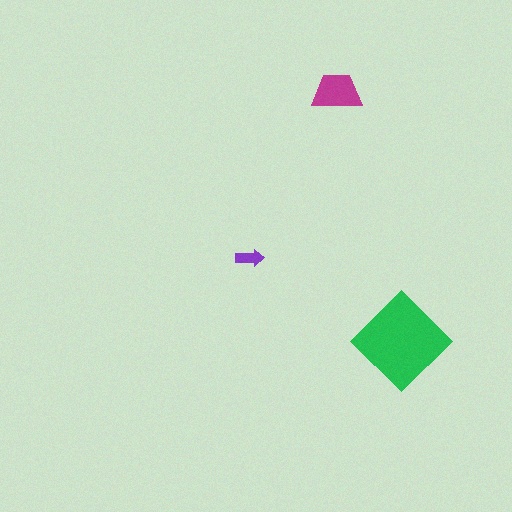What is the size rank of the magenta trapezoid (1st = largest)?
2nd.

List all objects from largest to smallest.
The green diamond, the magenta trapezoid, the purple arrow.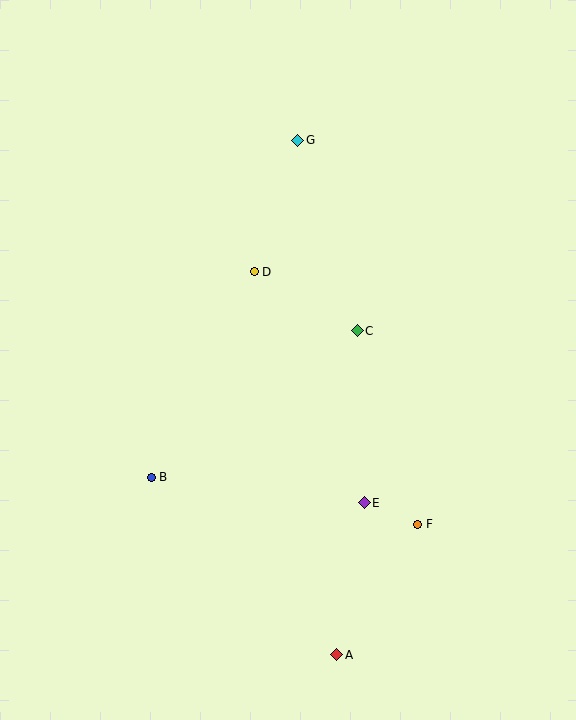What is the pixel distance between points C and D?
The distance between C and D is 118 pixels.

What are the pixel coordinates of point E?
Point E is at (364, 503).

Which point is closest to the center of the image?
Point C at (357, 331) is closest to the center.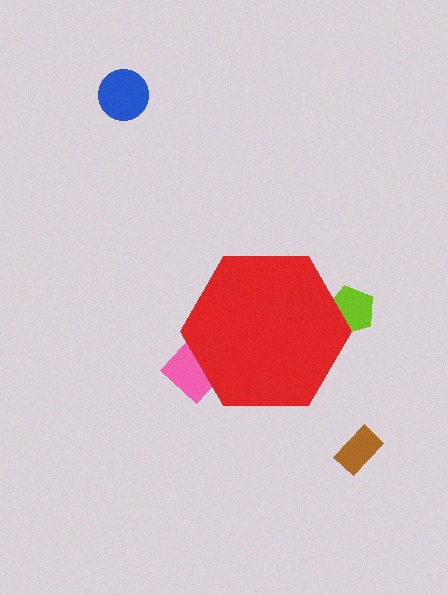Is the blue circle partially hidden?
No, the blue circle is fully visible.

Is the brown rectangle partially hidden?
No, the brown rectangle is fully visible.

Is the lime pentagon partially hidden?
Yes, the lime pentagon is partially hidden behind the red hexagon.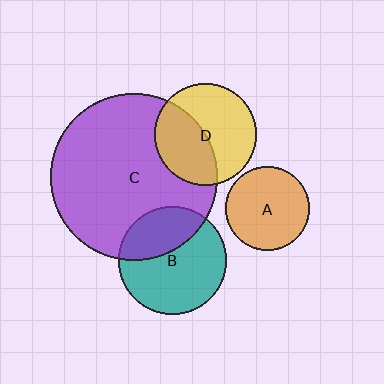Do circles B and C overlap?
Yes.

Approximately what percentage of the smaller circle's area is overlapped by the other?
Approximately 35%.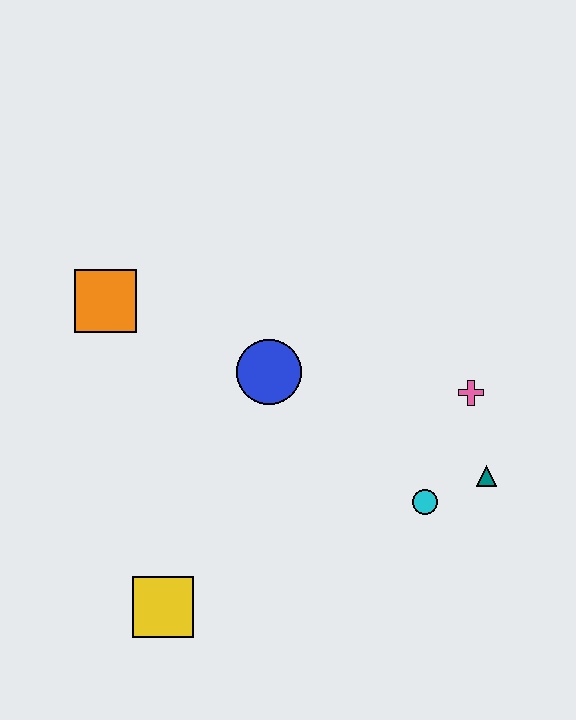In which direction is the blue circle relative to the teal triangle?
The blue circle is to the left of the teal triangle.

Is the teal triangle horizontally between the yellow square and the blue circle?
No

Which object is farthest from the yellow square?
The pink cross is farthest from the yellow square.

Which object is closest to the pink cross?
The teal triangle is closest to the pink cross.